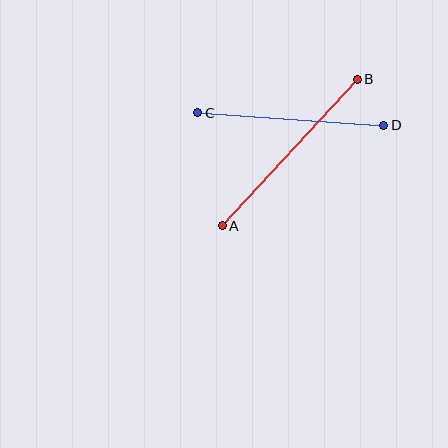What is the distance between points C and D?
The distance is approximately 186 pixels.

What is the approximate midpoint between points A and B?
The midpoint is at approximately (290, 152) pixels.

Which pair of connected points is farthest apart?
Points A and B are farthest apart.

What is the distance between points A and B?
The distance is approximately 199 pixels.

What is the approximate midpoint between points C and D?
The midpoint is at approximately (291, 119) pixels.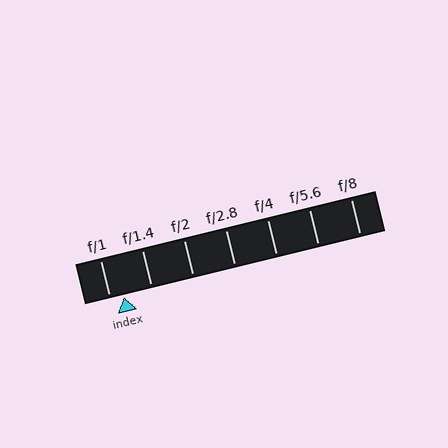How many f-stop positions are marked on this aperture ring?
There are 7 f-stop positions marked.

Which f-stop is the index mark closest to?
The index mark is closest to f/1.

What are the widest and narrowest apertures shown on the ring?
The widest aperture shown is f/1 and the narrowest is f/8.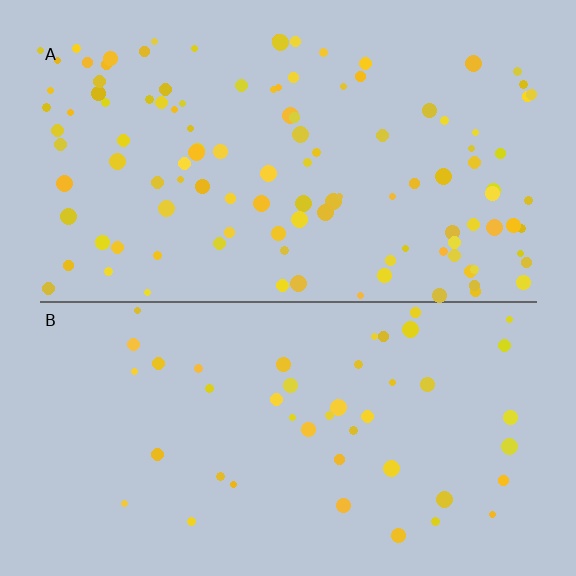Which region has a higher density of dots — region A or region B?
A (the top).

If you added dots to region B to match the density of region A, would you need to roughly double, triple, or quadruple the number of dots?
Approximately triple.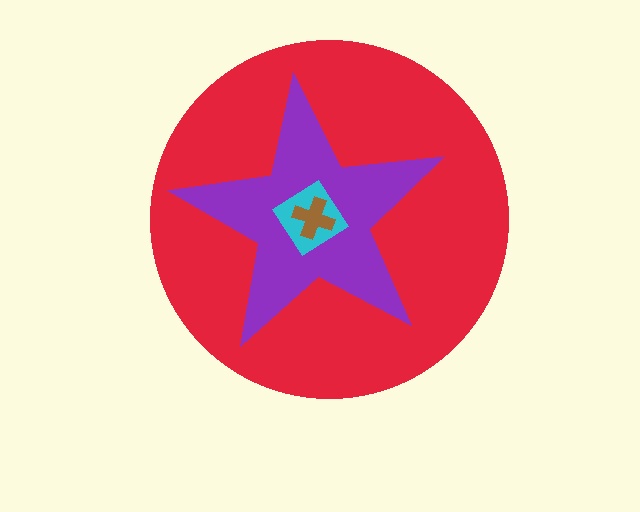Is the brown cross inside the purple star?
Yes.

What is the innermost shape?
The brown cross.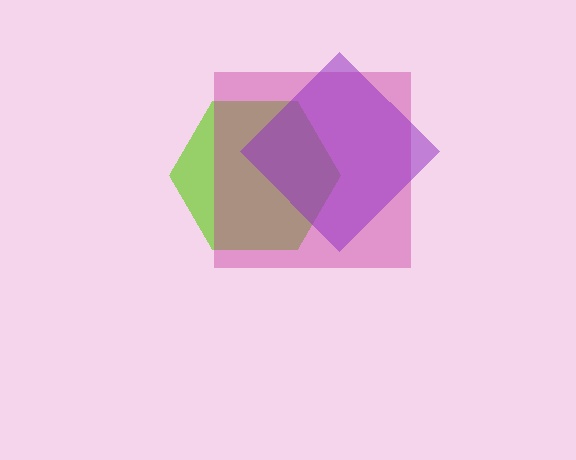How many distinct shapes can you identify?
There are 3 distinct shapes: a lime hexagon, a magenta square, a purple diamond.